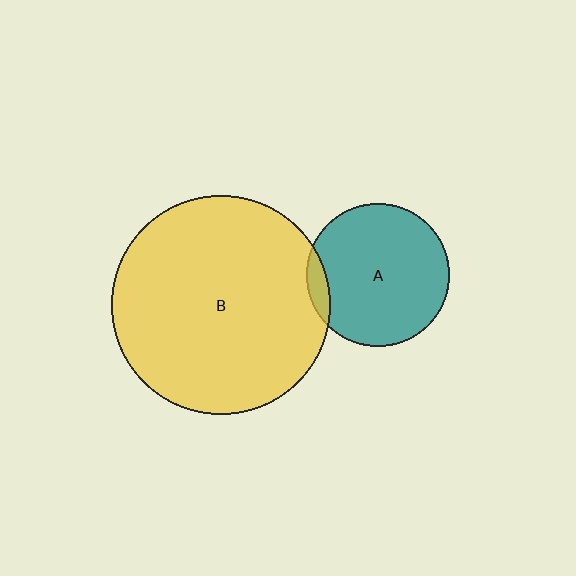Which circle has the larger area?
Circle B (yellow).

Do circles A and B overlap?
Yes.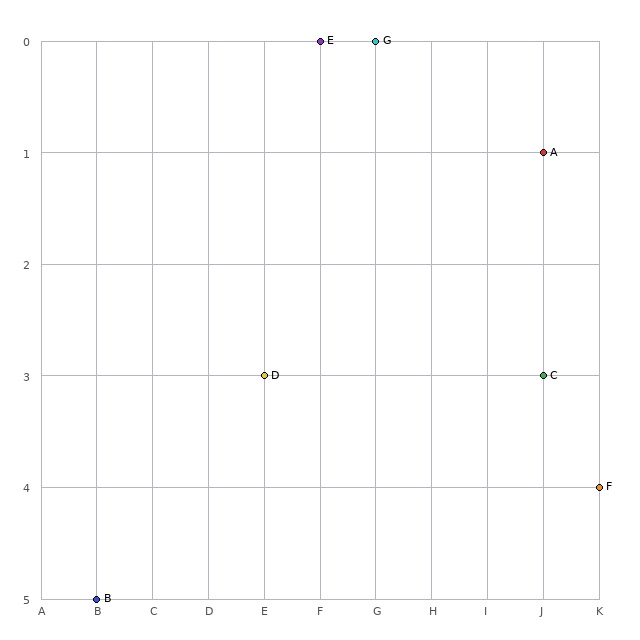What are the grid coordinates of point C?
Point C is at grid coordinates (J, 3).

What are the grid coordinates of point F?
Point F is at grid coordinates (K, 4).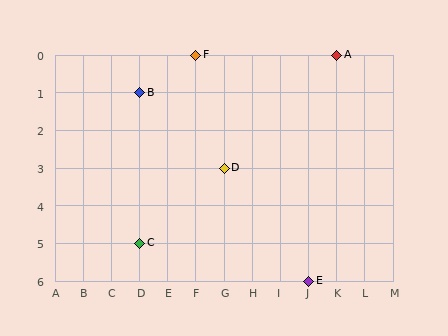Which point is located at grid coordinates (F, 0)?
Point F is at (F, 0).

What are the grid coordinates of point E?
Point E is at grid coordinates (J, 6).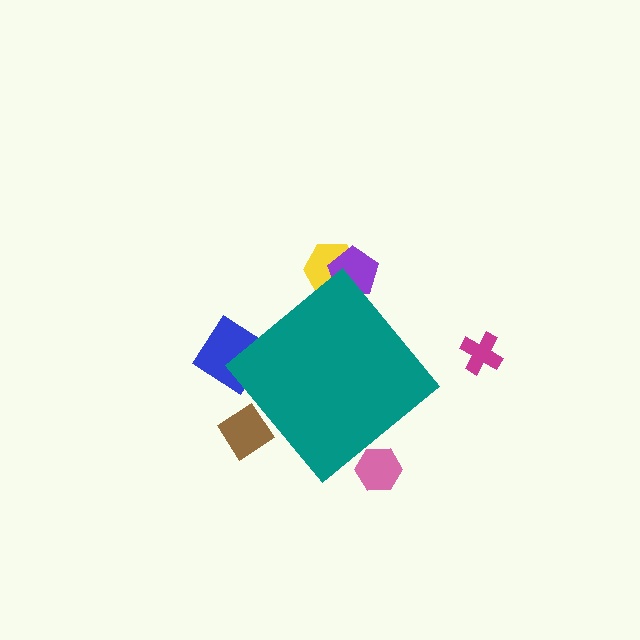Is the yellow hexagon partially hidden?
Yes, the yellow hexagon is partially hidden behind the teal diamond.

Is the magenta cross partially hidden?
No, the magenta cross is fully visible.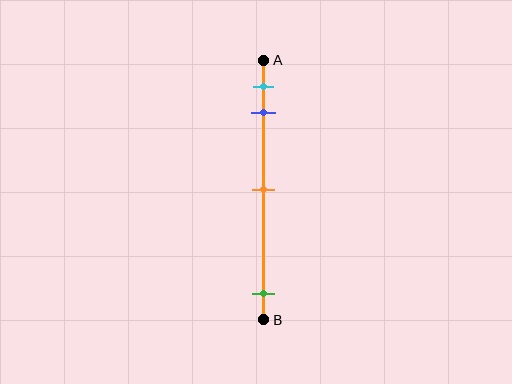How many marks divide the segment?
There are 4 marks dividing the segment.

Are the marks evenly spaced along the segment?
No, the marks are not evenly spaced.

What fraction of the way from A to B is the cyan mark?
The cyan mark is approximately 10% (0.1) of the way from A to B.